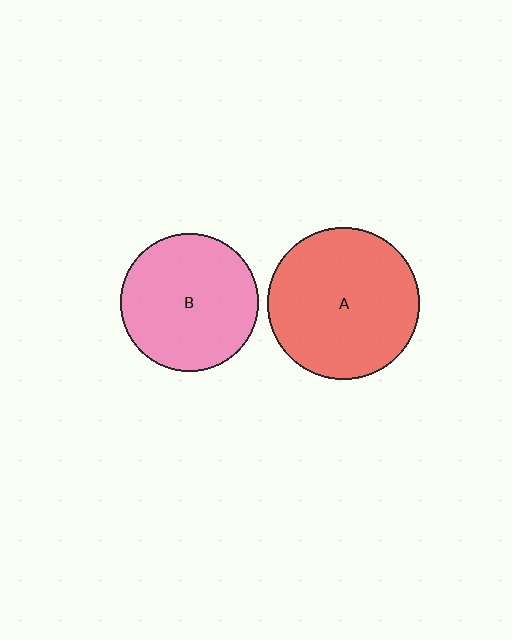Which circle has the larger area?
Circle A (red).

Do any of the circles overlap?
No, none of the circles overlap.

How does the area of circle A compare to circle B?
Approximately 1.2 times.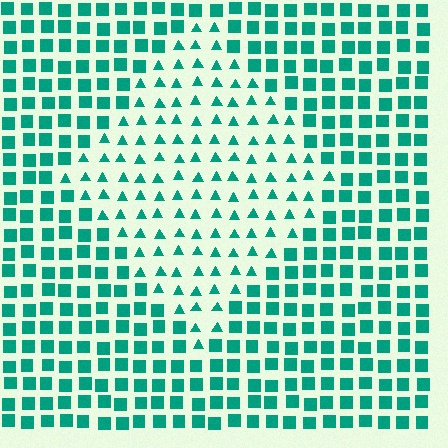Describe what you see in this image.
The image is filled with small teal elements arranged in a uniform grid. A diamond-shaped region contains triangles, while the surrounding area contains squares. The boundary is defined purely by the change in element shape.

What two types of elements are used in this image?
The image uses triangles inside the diamond region and squares outside it.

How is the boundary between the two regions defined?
The boundary is defined by a change in element shape: triangles inside vs. squares outside. All elements share the same color and spacing.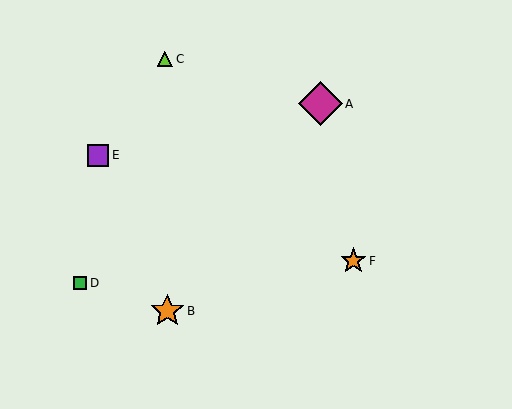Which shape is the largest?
The magenta diamond (labeled A) is the largest.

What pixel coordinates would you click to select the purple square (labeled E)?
Click at (98, 155) to select the purple square E.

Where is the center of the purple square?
The center of the purple square is at (98, 155).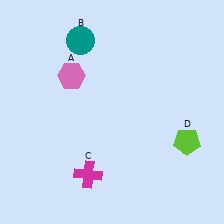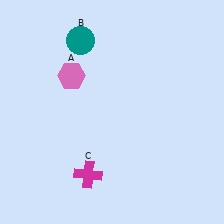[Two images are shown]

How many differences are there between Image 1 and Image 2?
There is 1 difference between the two images.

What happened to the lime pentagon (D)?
The lime pentagon (D) was removed in Image 2. It was in the bottom-right area of Image 1.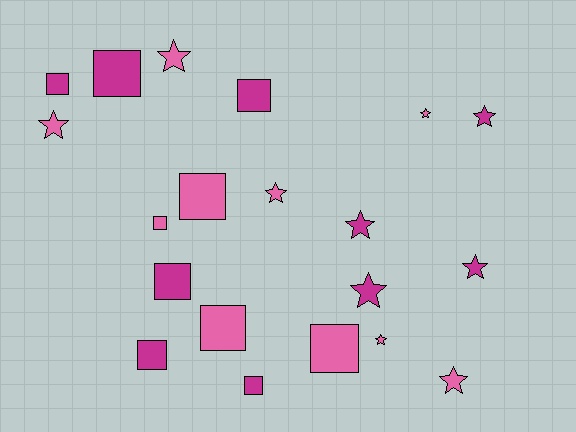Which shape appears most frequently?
Star, with 10 objects.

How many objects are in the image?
There are 20 objects.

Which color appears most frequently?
Magenta, with 10 objects.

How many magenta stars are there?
There are 4 magenta stars.